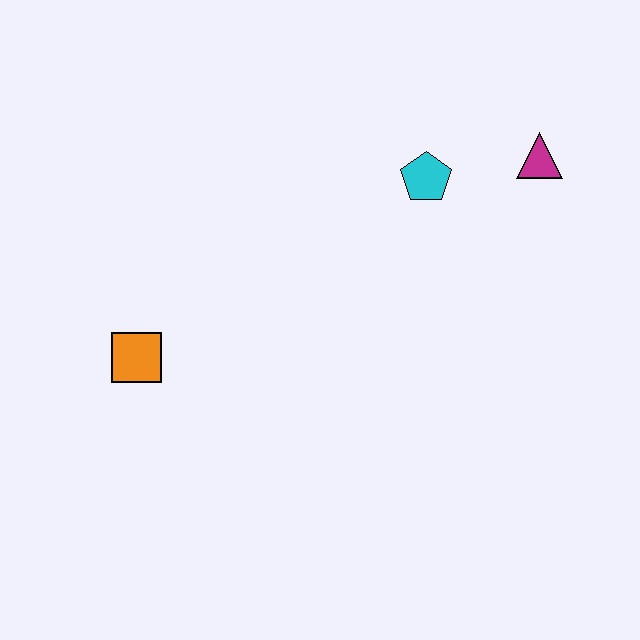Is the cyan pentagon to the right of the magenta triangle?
No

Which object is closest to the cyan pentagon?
The magenta triangle is closest to the cyan pentagon.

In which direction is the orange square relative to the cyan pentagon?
The orange square is to the left of the cyan pentagon.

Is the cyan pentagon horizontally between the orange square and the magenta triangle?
Yes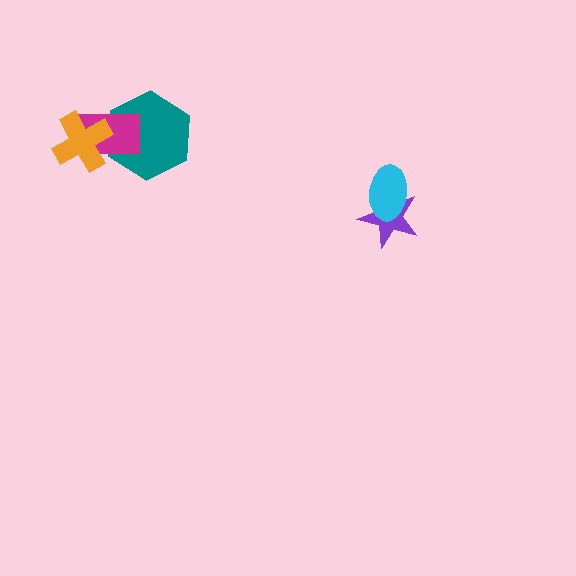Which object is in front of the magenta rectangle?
The orange cross is in front of the magenta rectangle.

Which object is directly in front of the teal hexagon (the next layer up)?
The magenta rectangle is directly in front of the teal hexagon.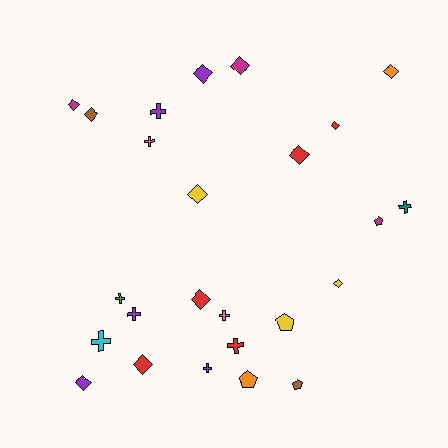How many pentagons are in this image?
There are 4 pentagons.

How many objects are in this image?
There are 25 objects.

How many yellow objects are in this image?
There are 3 yellow objects.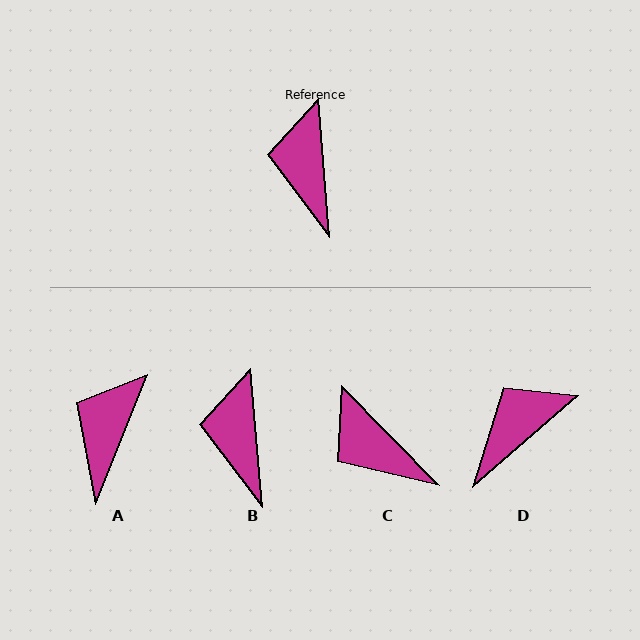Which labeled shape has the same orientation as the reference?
B.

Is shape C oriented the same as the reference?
No, it is off by about 40 degrees.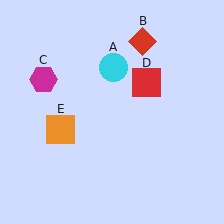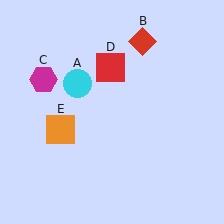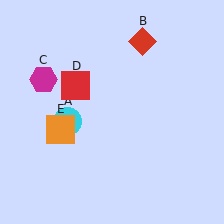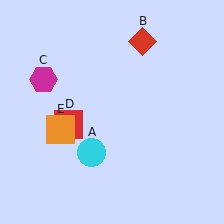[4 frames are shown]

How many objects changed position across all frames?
2 objects changed position: cyan circle (object A), red square (object D).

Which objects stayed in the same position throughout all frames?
Red diamond (object B) and magenta hexagon (object C) and orange square (object E) remained stationary.